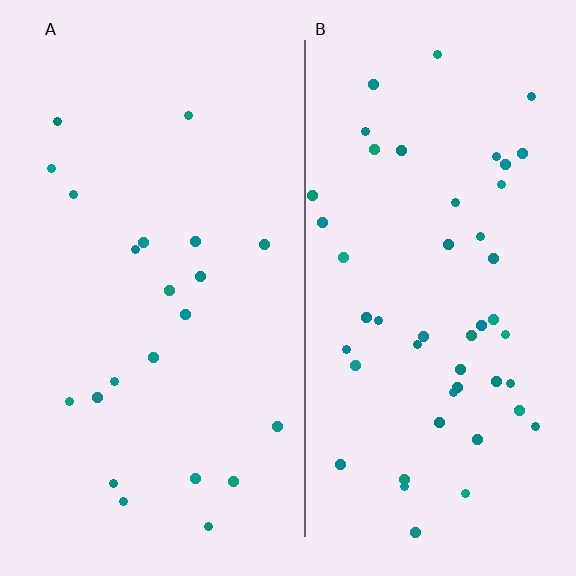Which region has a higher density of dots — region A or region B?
B (the right).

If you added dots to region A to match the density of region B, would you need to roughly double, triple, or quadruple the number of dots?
Approximately double.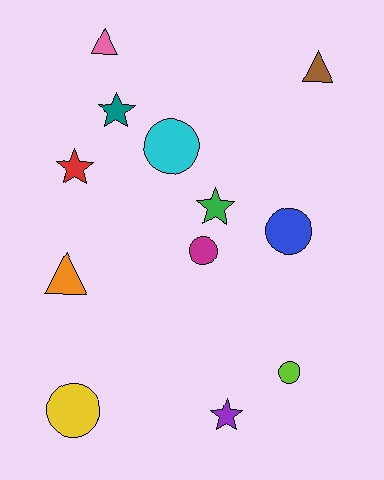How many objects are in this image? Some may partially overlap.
There are 12 objects.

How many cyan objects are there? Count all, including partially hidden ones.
There is 1 cyan object.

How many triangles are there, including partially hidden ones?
There are 3 triangles.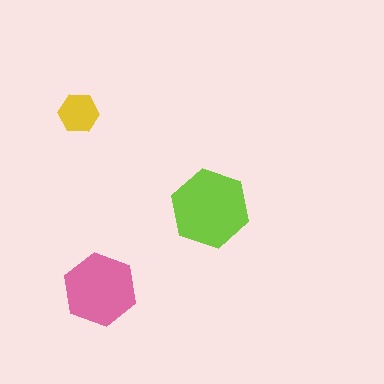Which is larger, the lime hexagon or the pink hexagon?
The lime one.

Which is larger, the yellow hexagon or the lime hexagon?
The lime one.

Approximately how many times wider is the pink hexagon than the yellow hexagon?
About 2 times wider.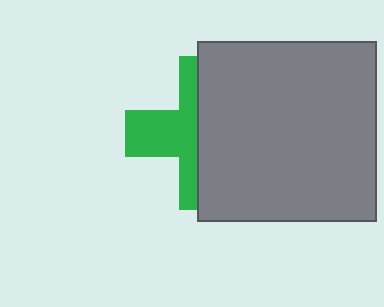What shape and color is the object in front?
The object in front is a gray square.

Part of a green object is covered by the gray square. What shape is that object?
It is a cross.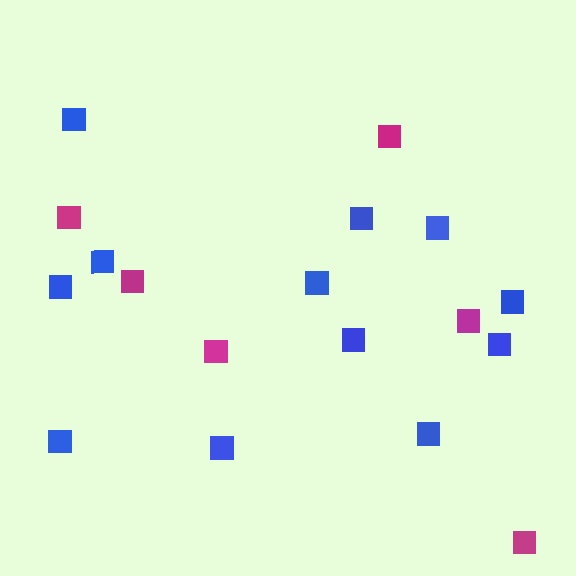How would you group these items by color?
There are 2 groups: one group of magenta squares (6) and one group of blue squares (12).